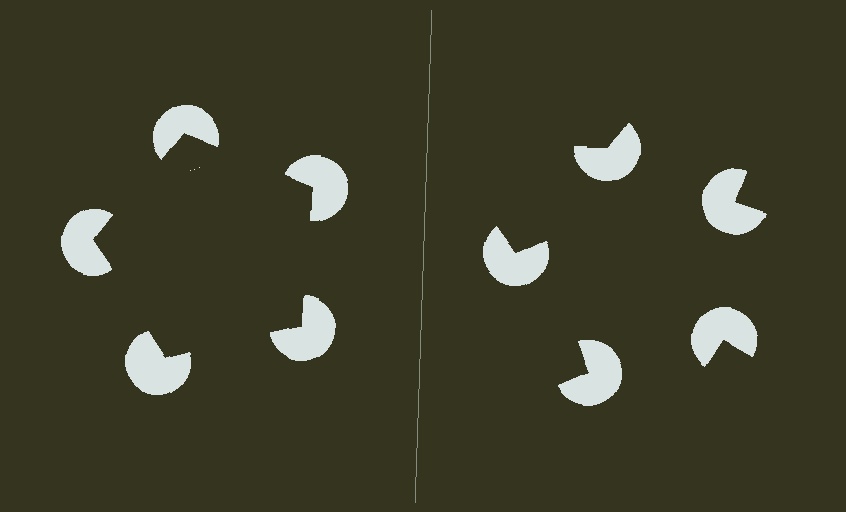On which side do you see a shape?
An illusory pentagon appears on the left side. On the right side the wedge cuts are rotated, so no coherent shape forms.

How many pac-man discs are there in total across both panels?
10 — 5 on each side.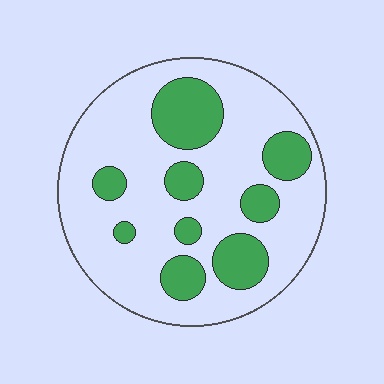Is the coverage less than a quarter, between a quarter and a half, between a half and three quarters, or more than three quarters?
Between a quarter and a half.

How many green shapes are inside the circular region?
9.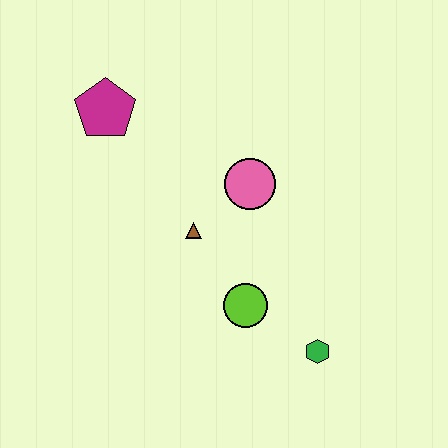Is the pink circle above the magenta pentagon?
No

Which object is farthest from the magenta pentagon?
The green hexagon is farthest from the magenta pentagon.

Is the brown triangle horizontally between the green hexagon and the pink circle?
No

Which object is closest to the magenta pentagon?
The brown triangle is closest to the magenta pentagon.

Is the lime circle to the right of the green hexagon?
No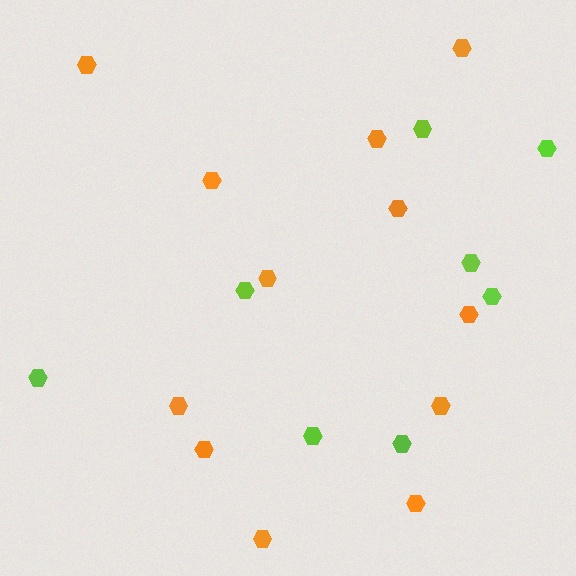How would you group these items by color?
There are 2 groups: one group of lime hexagons (8) and one group of orange hexagons (12).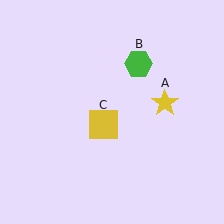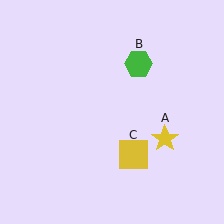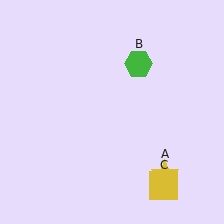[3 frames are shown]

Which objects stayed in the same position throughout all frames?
Green hexagon (object B) remained stationary.